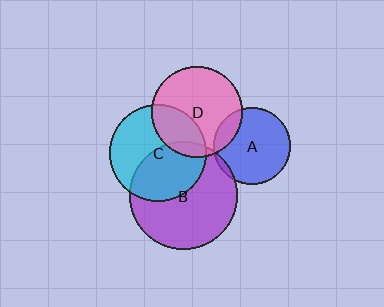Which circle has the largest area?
Circle B (purple).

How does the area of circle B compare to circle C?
Approximately 1.2 times.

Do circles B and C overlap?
Yes.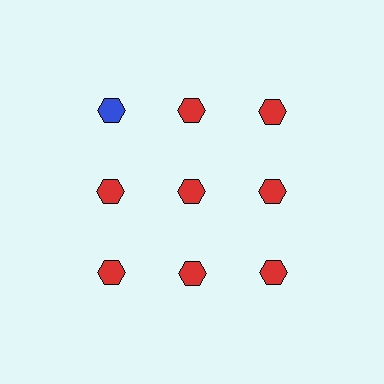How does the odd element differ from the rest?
It has a different color: blue instead of red.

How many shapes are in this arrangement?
There are 9 shapes arranged in a grid pattern.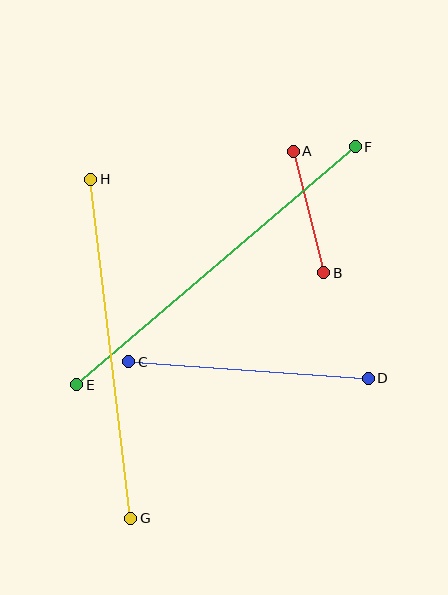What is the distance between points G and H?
The distance is approximately 341 pixels.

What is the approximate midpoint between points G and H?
The midpoint is at approximately (111, 349) pixels.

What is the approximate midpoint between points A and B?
The midpoint is at approximately (309, 212) pixels.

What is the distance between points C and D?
The distance is approximately 240 pixels.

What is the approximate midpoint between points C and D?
The midpoint is at approximately (248, 370) pixels.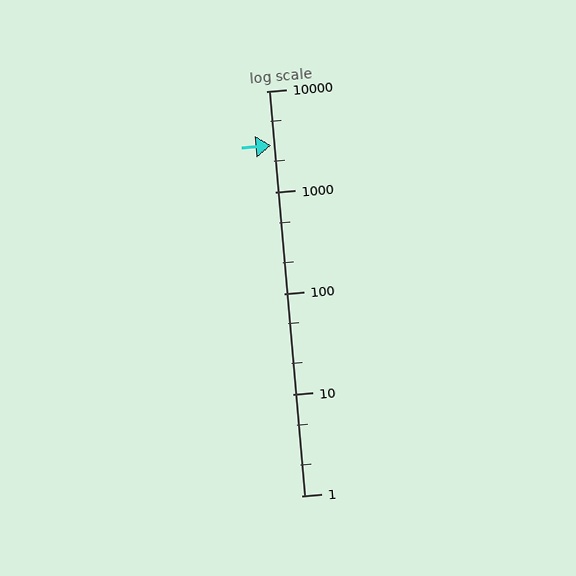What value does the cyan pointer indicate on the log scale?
The pointer indicates approximately 2900.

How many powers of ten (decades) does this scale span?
The scale spans 4 decades, from 1 to 10000.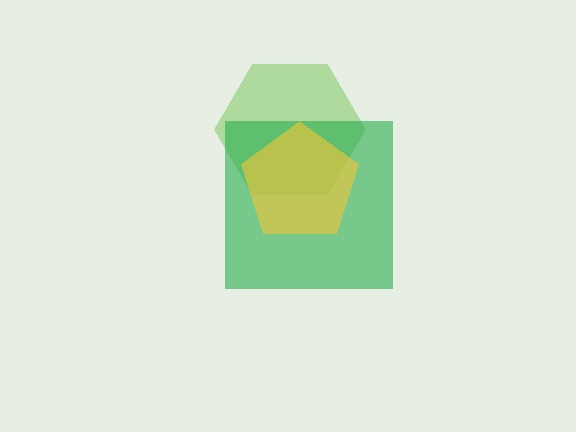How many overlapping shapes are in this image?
There are 3 overlapping shapes in the image.